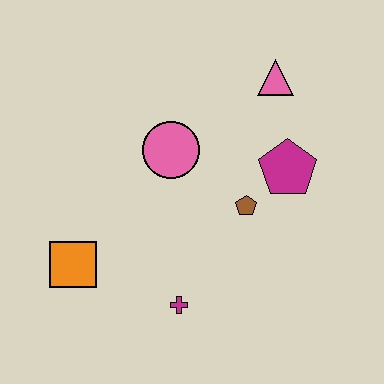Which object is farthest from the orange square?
The pink triangle is farthest from the orange square.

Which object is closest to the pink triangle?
The magenta pentagon is closest to the pink triangle.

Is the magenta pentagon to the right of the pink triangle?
Yes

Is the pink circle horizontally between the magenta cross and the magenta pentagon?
No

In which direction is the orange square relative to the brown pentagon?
The orange square is to the left of the brown pentagon.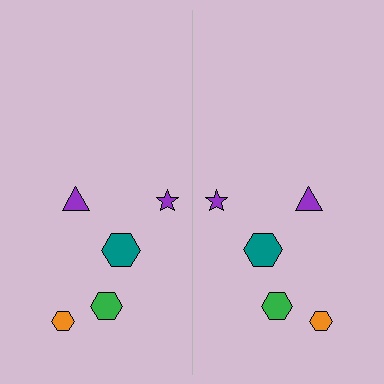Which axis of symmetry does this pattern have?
The pattern has a vertical axis of symmetry running through the center of the image.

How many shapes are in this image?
There are 10 shapes in this image.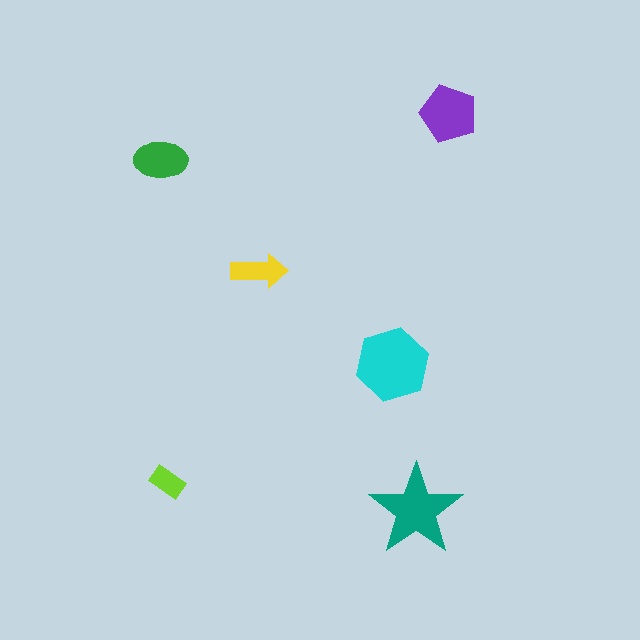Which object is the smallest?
The lime rectangle.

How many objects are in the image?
There are 6 objects in the image.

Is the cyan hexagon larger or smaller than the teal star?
Larger.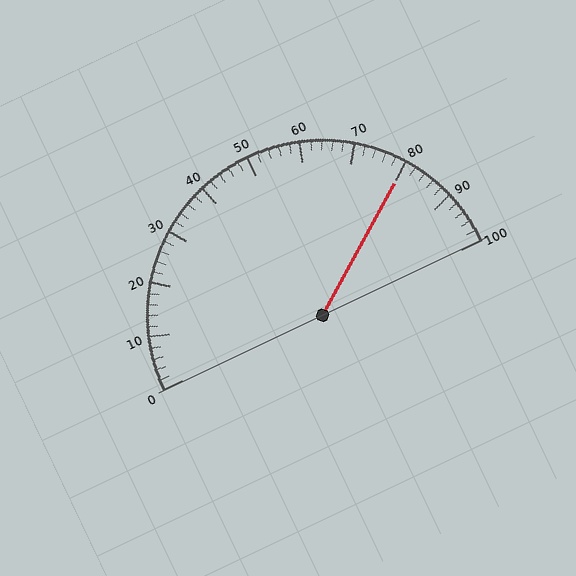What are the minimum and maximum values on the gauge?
The gauge ranges from 0 to 100.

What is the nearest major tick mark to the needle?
The nearest major tick mark is 80.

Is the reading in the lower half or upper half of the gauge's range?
The reading is in the upper half of the range (0 to 100).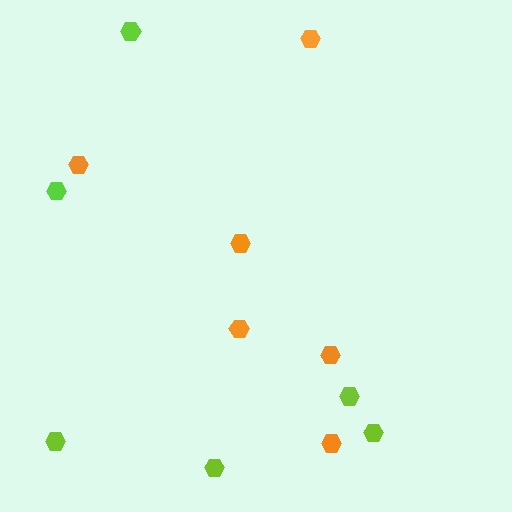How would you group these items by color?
There are 2 groups: one group of lime hexagons (6) and one group of orange hexagons (6).